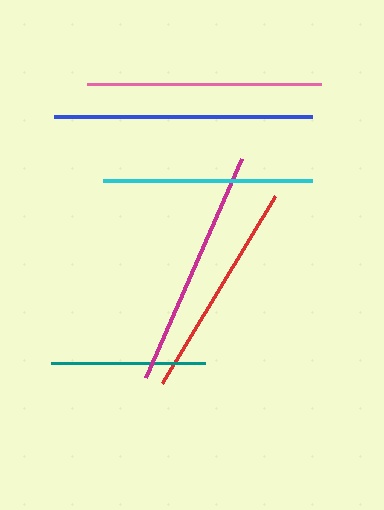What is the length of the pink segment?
The pink segment is approximately 234 pixels long.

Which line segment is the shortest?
The teal line is the shortest at approximately 154 pixels.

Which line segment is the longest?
The blue line is the longest at approximately 258 pixels.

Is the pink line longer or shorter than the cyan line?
The pink line is longer than the cyan line.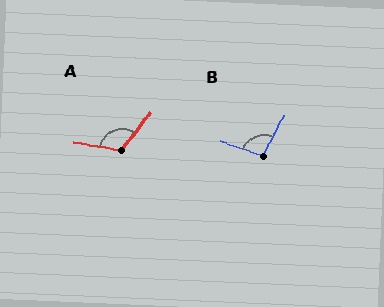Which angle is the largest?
A, at approximately 119 degrees.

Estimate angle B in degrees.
Approximately 99 degrees.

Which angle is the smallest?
B, at approximately 99 degrees.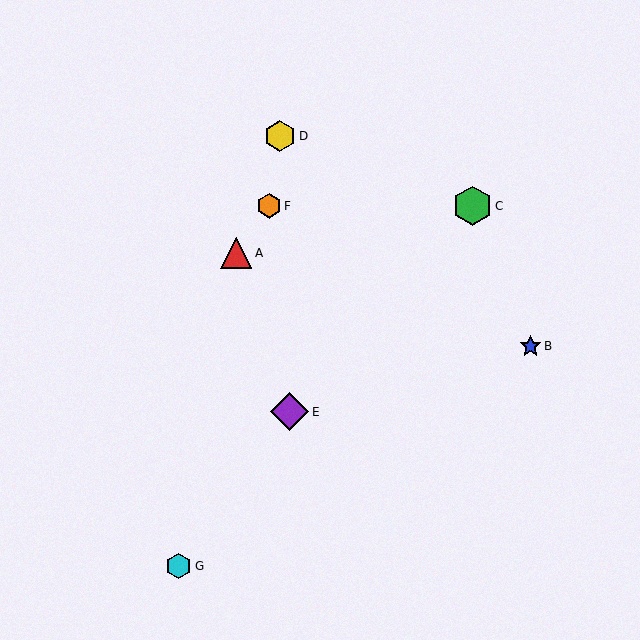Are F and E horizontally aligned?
No, F is at y≈206 and E is at y≈412.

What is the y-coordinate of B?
Object B is at y≈346.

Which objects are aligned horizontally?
Objects C, F are aligned horizontally.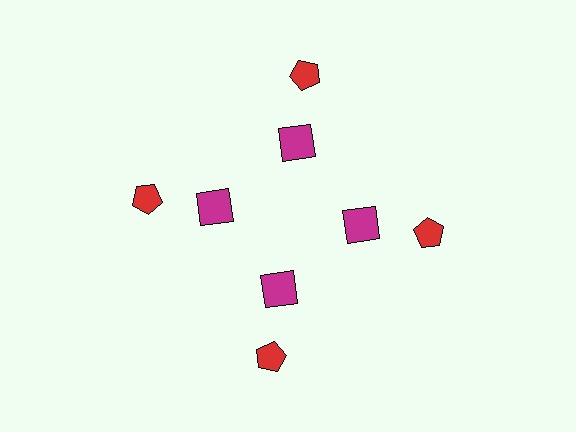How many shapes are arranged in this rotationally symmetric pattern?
There are 8 shapes, arranged in 4 groups of 2.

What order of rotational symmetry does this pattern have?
This pattern has 4-fold rotational symmetry.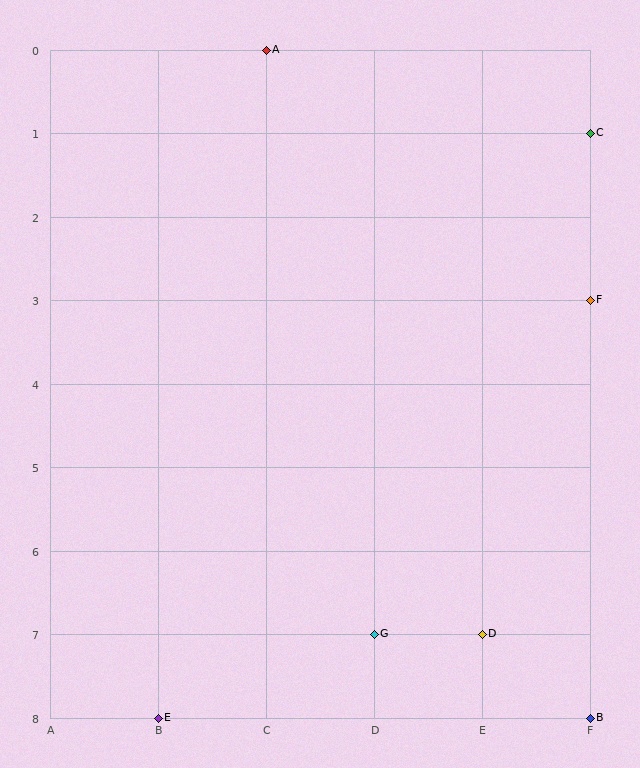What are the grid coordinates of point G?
Point G is at grid coordinates (D, 7).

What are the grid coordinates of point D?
Point D is at grid coordinates (E, 7).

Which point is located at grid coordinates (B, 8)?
Point E is at (B, 8).